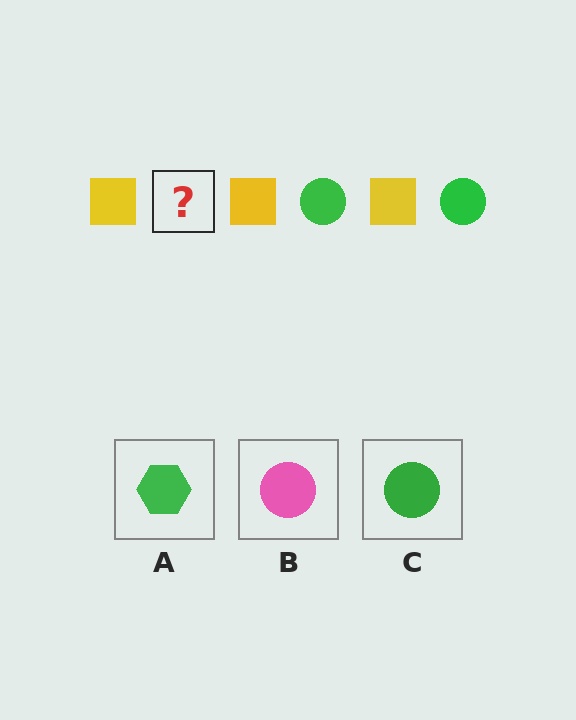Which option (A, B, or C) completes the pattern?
C.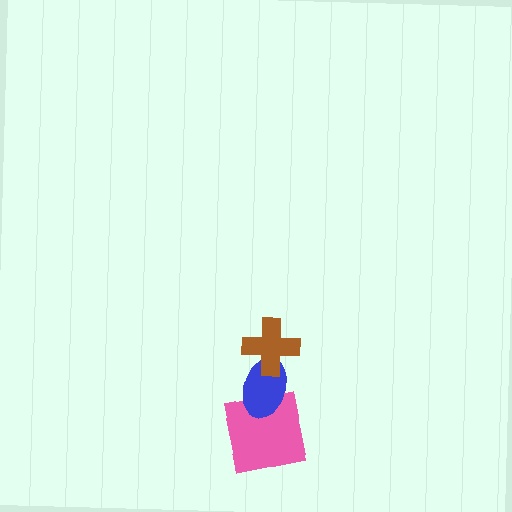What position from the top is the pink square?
The pink square is 3rd from the top.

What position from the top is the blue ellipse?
The blue ellipse is 2nd from the top.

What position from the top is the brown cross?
The brown cross is 1st from the top.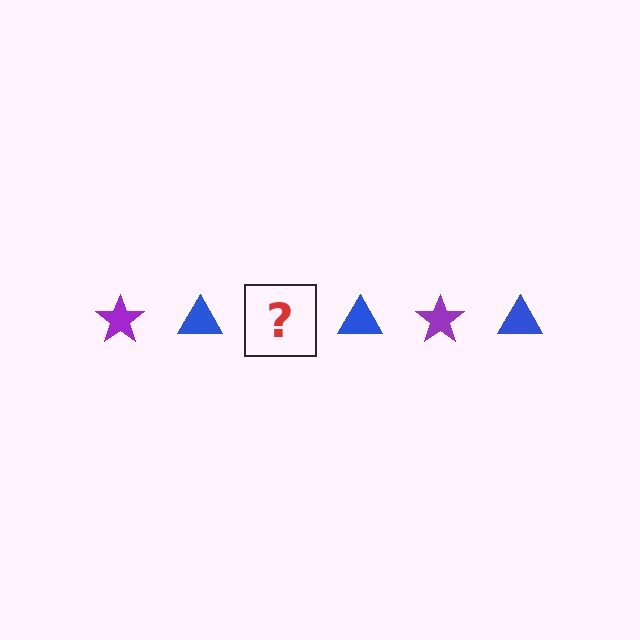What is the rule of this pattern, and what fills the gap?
The rule is that the pattern alternates between purple star and blue triangle. The gap should be filled with a purple star.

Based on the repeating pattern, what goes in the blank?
The blank should be a purple star.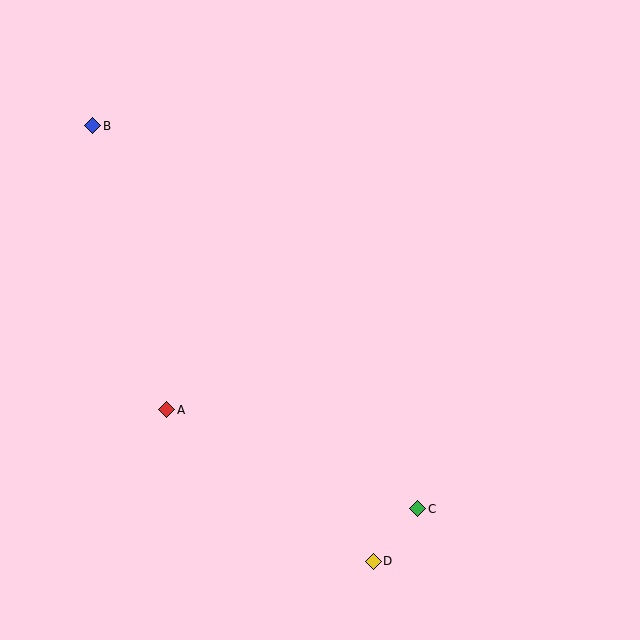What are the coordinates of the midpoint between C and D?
The midpoint between C and D is at (395, 535).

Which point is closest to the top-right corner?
Point C is closest to the top-right corner.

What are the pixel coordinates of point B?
Point B is at (93, 126).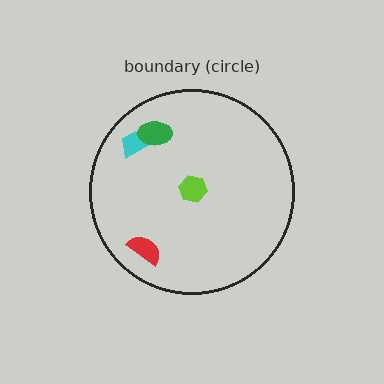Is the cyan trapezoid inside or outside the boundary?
Inside.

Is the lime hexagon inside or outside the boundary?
Inside.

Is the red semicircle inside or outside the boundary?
Inside.